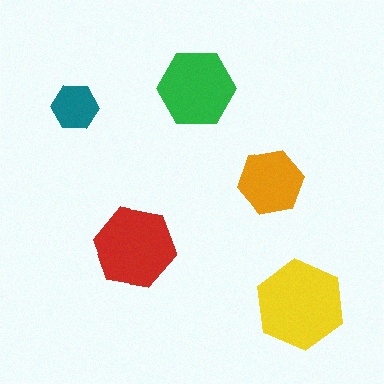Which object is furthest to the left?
The teal hexagon is leftmost.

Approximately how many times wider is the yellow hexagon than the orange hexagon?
About 1.5 times wider.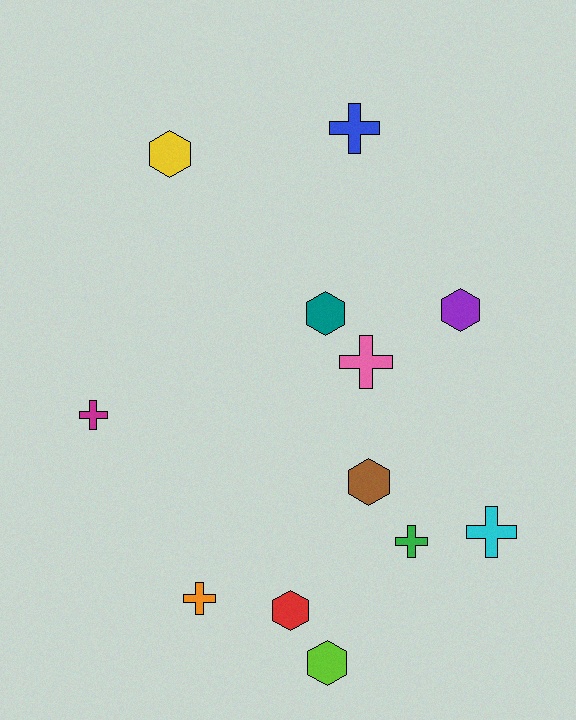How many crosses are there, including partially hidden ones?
There are 6 crosses.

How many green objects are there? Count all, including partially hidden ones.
There is 1 green object.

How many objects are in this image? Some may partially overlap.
There are 12 objects.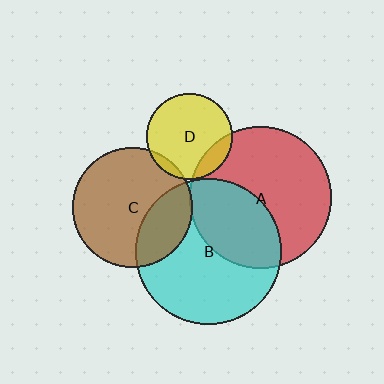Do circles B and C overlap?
Yes.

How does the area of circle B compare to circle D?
Approximately 2.9 times.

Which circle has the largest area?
Circle B (cyan).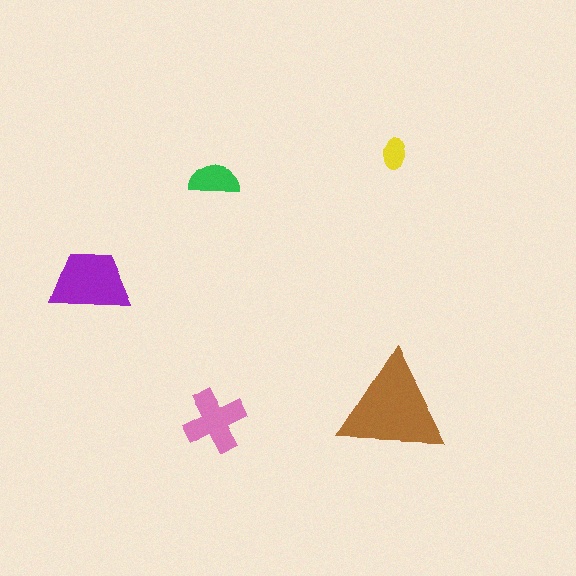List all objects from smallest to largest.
The yellow ellipse, the green semicircle, the pink cross, the purple trapezoid, the brown triangle.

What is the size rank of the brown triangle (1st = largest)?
1st.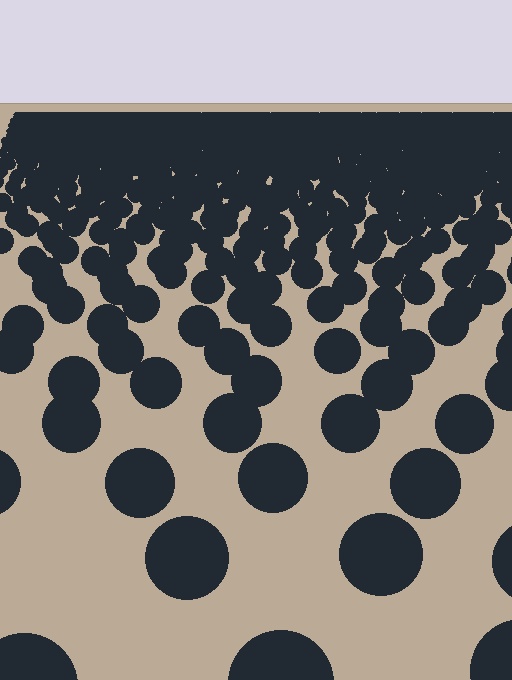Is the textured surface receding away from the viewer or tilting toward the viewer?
The surface is receding away from the viewer. Texture elements get smaller and denser toward the top.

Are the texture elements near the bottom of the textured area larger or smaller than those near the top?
Larger. Near the bottom, elements are closer to the viewer and appear at a bigger on-screen size.